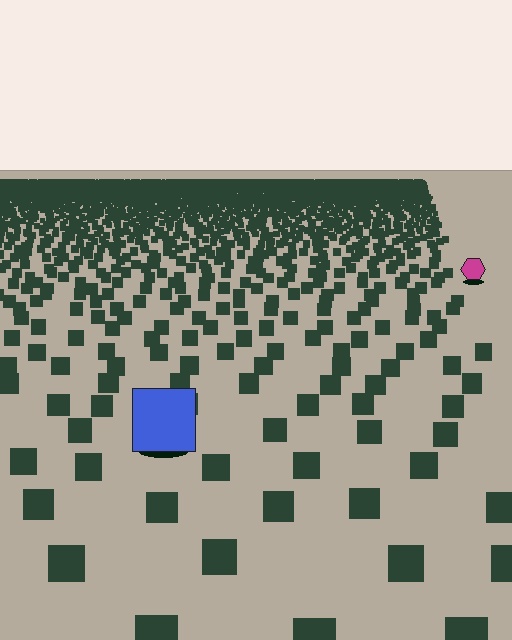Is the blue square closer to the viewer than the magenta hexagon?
Yes. The blue square is closer — you can tell from the texture gradient: the ground texture is coarser near it.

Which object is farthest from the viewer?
The magenta hexagon is farthest from the viewer. It appears smaller and the ground texture around it is denser.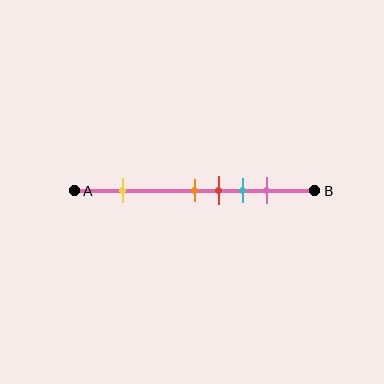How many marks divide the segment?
There are 5 marks dividing the segment.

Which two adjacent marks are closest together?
The orange and red marks are the closest adjacent pair.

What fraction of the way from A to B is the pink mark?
The pink mark is approximately 80% (0.8) of the way from A to B.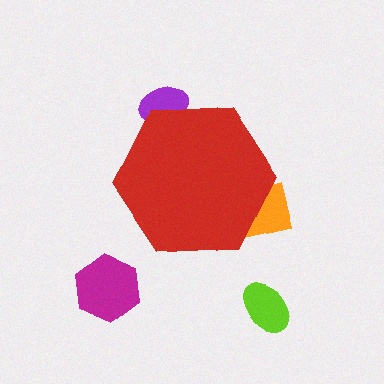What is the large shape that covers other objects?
A red hexagon.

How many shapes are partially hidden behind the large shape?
2 shapes are partially hidden.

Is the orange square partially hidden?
Yes, the orange square is partially hidden behind the red hexagon.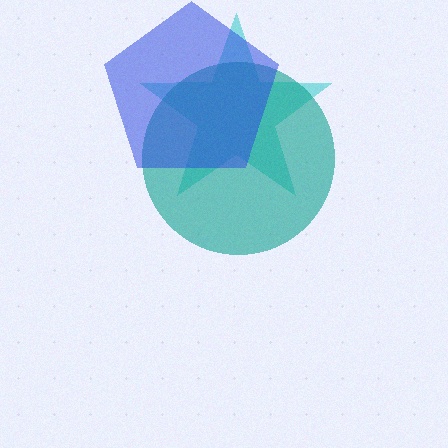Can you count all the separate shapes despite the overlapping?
Yes, there are 3 separate shapes.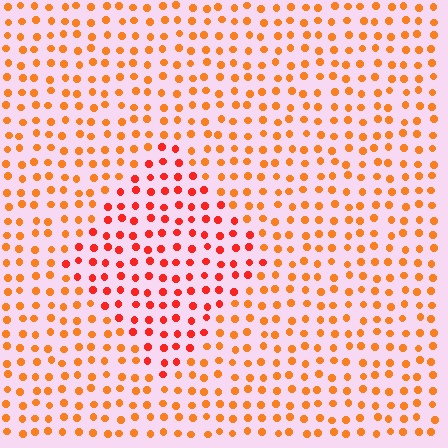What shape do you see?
I see a diamond.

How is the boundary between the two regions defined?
The boundary is defined purely by a slight shift in hue (about 26 degrees). Spacing, size, and orientation are identical on both sides.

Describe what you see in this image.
The image is filled with small orange elements in a uniform arrangement. A diamond-shaped region is visible where the elements are tinted to a slightly different hue, forming a subtle color boundary.